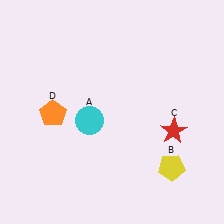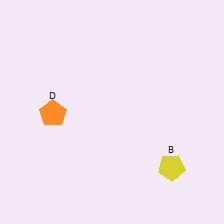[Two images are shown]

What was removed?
The cyan circle (A), the red star (C) were removed in Image 2.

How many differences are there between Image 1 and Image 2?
There are 2 differences between the two images.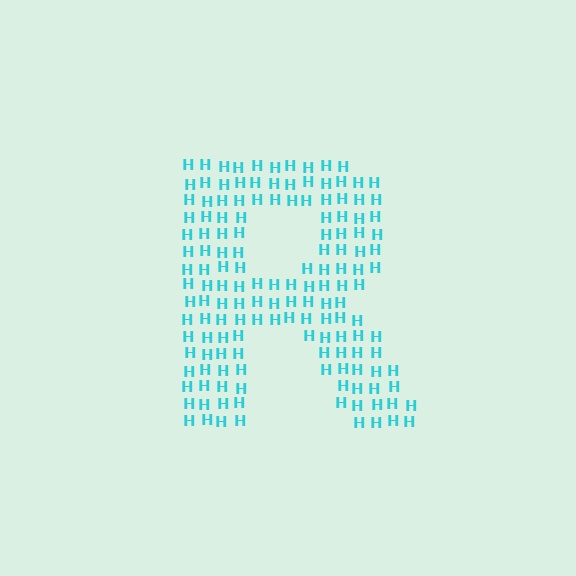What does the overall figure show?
The overall figure shows the letter R.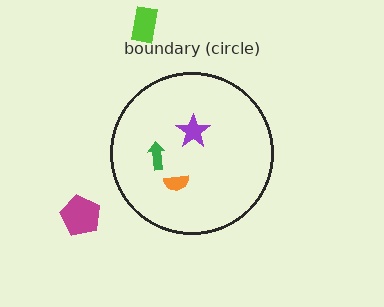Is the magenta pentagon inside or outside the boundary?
Outside.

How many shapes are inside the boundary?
3 inside, 2 outside.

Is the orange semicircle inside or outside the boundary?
Inside.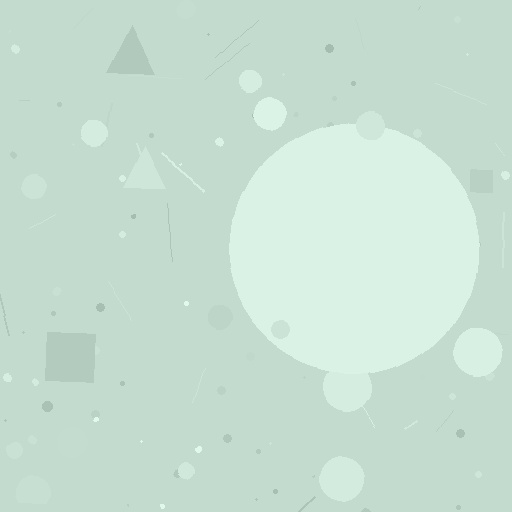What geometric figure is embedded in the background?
A circle is embedded in the background.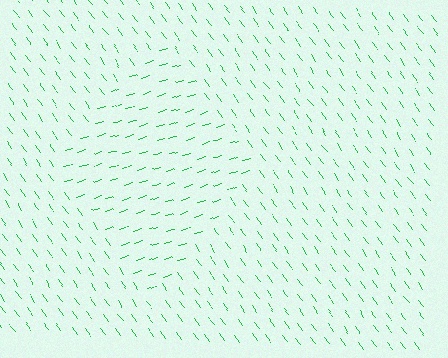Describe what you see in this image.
The image is filled with small green line segments. A diamond region in the image has lines oriented differently from the surrounding lines, creating a visible texture boundary.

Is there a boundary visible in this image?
Yes, there is a texture boundary formed by a change in line orientation.